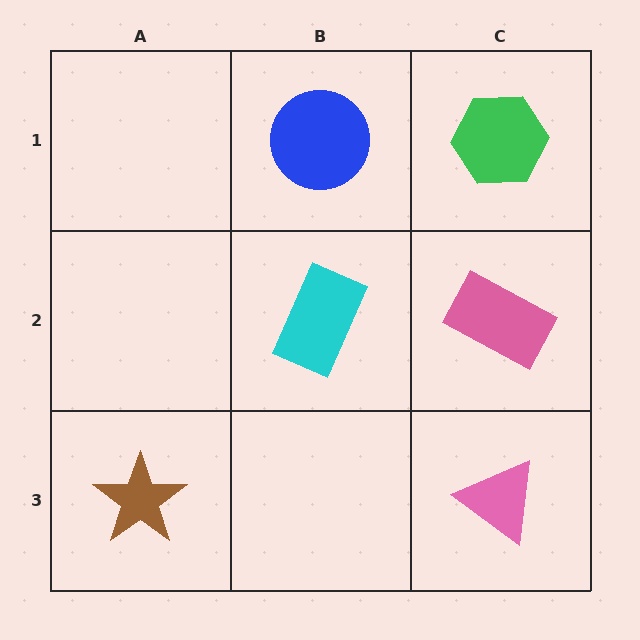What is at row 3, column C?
A pink triangle.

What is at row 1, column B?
A blue circle.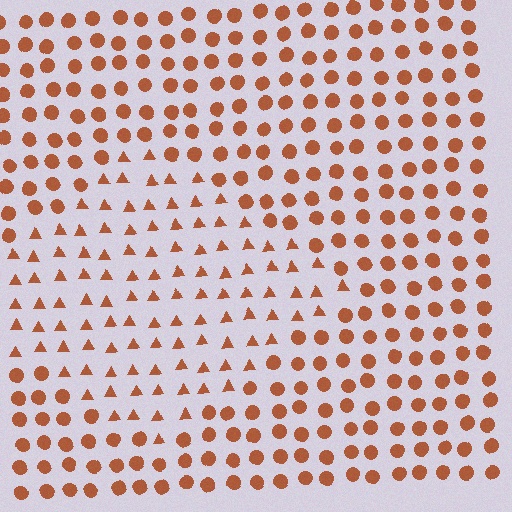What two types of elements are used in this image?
The image uses triangles inside the diamond region and circles outside it.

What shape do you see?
I see a diamond.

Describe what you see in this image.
The image is filled with small brown elements arranged in a uniform grid. A diamond-shaped region contains triangles, while the surrounding area contains circles. The boundary is defined purely by the change in element shape.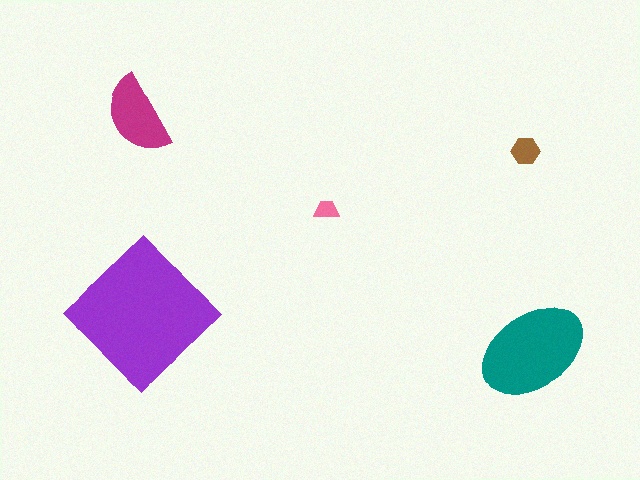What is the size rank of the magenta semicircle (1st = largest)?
3rd.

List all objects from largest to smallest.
The purple diamond, the teal ellipse, the magenta semicircle, the brown hexagon, the pink trapezoid.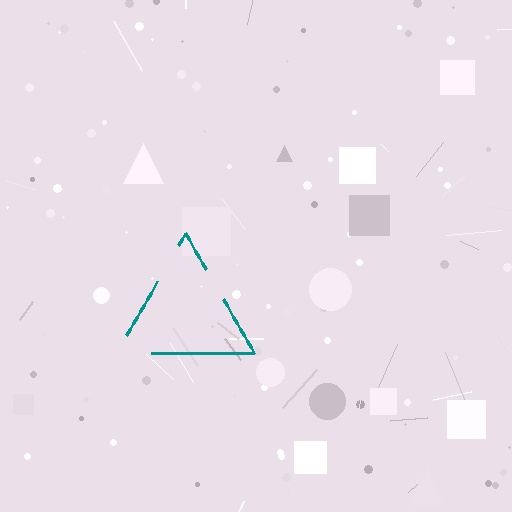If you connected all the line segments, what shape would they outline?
They would outline a triangle.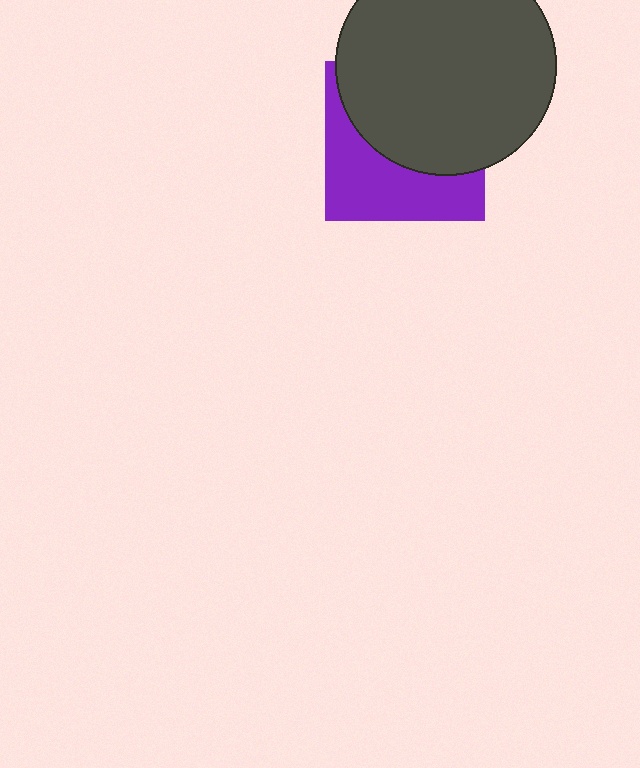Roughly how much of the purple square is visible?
A small part of it is visible (roughly 43%).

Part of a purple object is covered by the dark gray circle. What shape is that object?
It is a square.